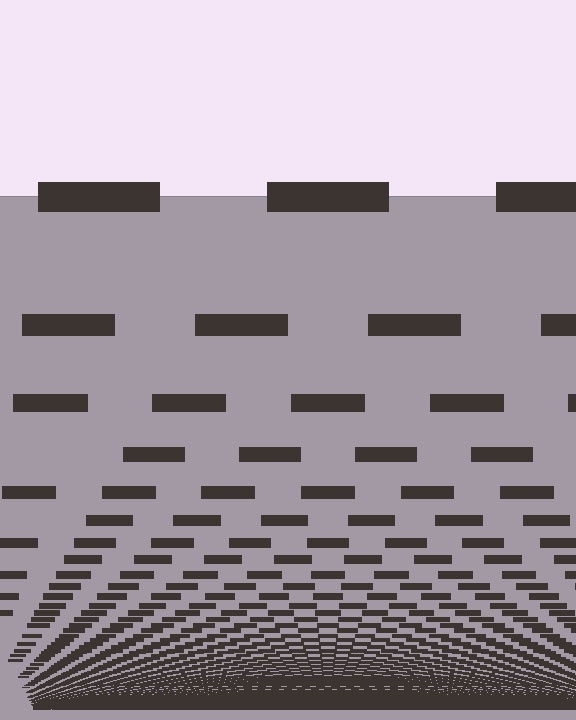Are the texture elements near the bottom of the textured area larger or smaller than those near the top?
Smaller. The gradient is inverted — elements near the bottom are smaller and denser.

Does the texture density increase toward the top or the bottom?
Density increases toward the bottom.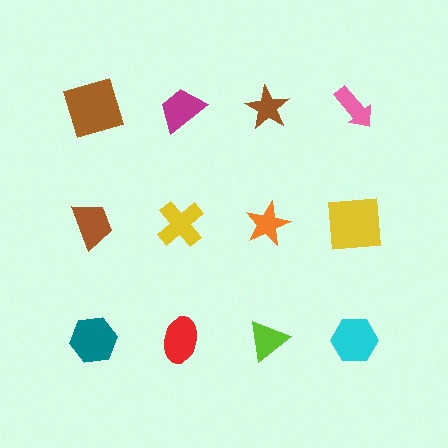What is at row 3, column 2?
A red ellipse.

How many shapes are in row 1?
4 shapes.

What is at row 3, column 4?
A cyan hexagon.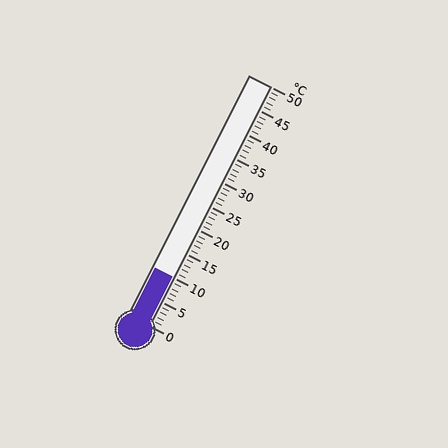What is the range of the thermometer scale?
The thermometer scale ranges from 0°C to 50°C.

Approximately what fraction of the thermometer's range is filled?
The thermometer is filled to approximately 20% of its range.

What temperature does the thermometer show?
The thermometer shows approximately 10°C.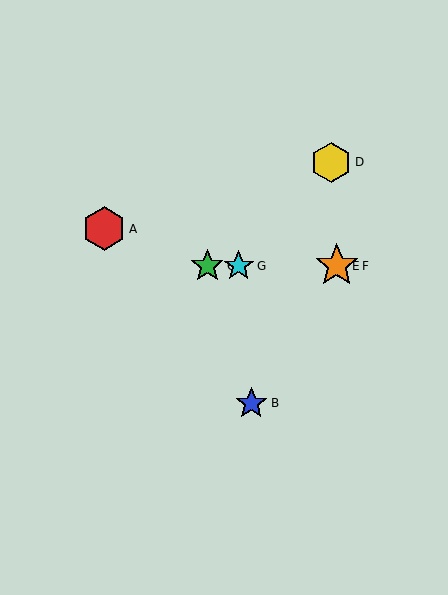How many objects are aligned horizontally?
4 objects (C, E, F, G) are aligned horizontally.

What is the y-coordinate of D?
Object D is at y≈162.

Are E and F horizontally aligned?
Yes, both are at y≈266.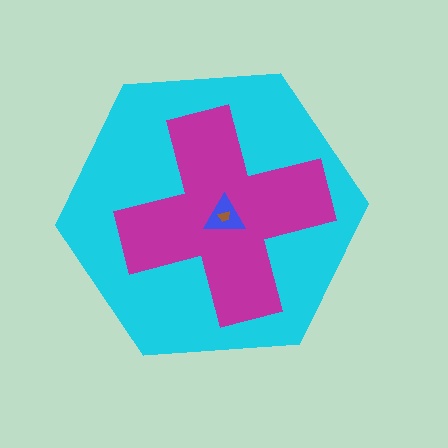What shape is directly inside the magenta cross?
The blue triangle.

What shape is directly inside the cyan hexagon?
The magenta cross.